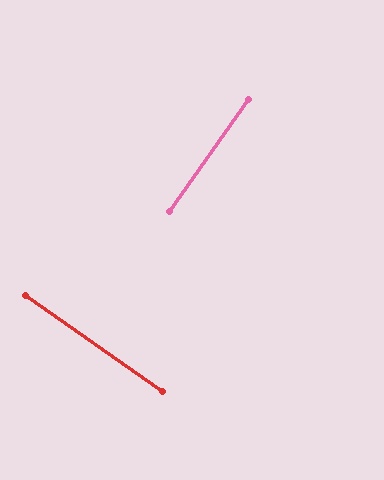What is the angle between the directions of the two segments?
Approximately 90 degrees.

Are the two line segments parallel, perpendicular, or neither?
Perpendicular — they meet at approximately 90°.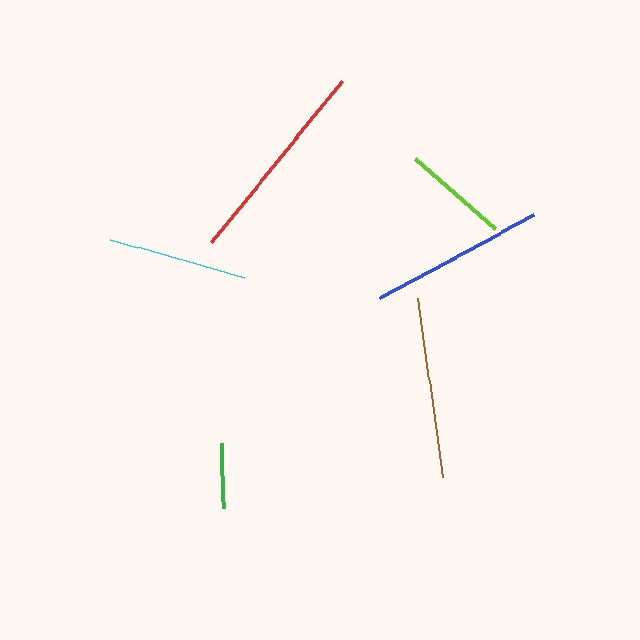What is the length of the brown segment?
The brown segment is approximately 181 pixels long.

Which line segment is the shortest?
The green line is the shortest at approximately 65 pixels.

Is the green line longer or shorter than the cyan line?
The cyan line is longer than the green line.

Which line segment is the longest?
The red line is the longest at approximately 208 pixels.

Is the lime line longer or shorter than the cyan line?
The cyan line is longer than the lime line.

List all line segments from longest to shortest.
From longest to shortest: red, brown, blue, cyan, lime, green.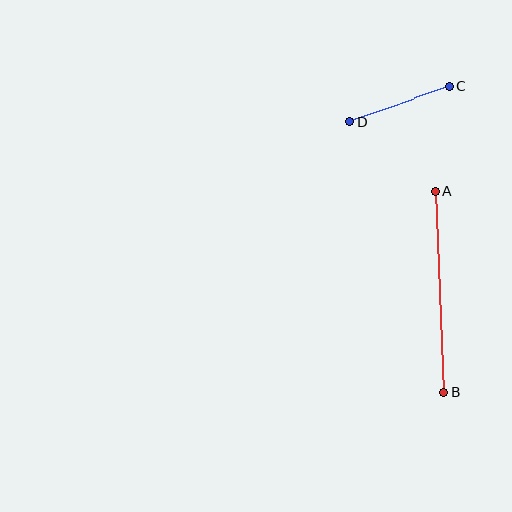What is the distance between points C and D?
The distance is approximately 106 pixels.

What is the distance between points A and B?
The distance is approximately 201 pixels.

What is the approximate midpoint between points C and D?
The midpoint is at approximately (399, 104) pixels.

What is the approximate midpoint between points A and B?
The midpoint is at approximately (439, 292) pixels.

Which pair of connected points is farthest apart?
Points A and B are farthest apart.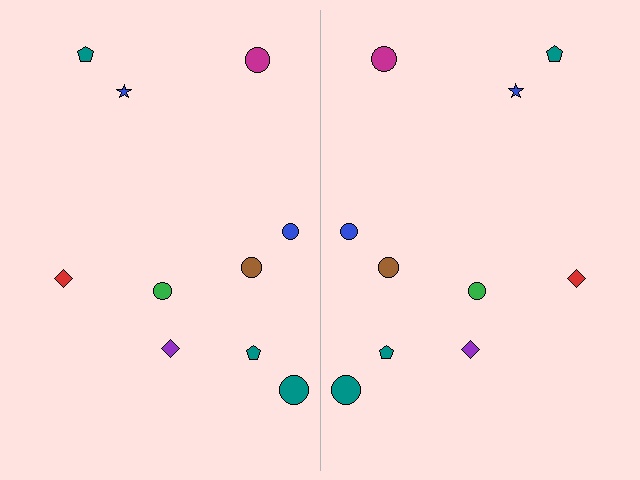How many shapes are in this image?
There are 20 shapes in this image.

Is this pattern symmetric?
Yes, this pattern has bilateral (reflection) symmetry.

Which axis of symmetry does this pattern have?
The pattern has a vertical axis of symmetry running through the center of the image.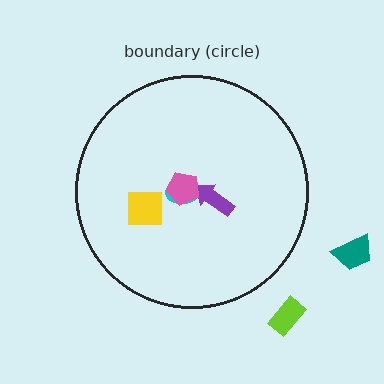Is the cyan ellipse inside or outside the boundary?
Inside.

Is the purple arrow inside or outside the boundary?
Inside.